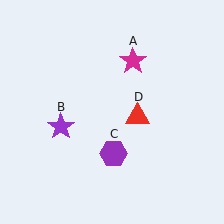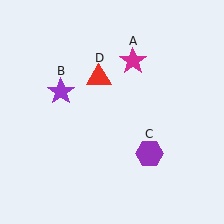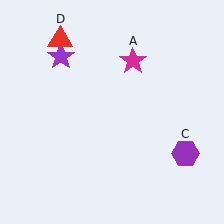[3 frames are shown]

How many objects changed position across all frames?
3 objects changed position: purple star (object B), purple hexagon (object C), red triangle (object D).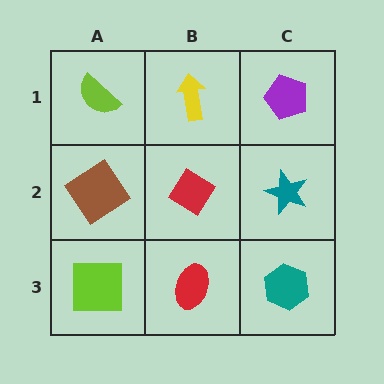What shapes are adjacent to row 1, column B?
A red diamond (row 2, column B), a lime semicircle (row 1, column A), a purple pentagon (row 1, column C).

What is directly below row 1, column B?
A red diamond.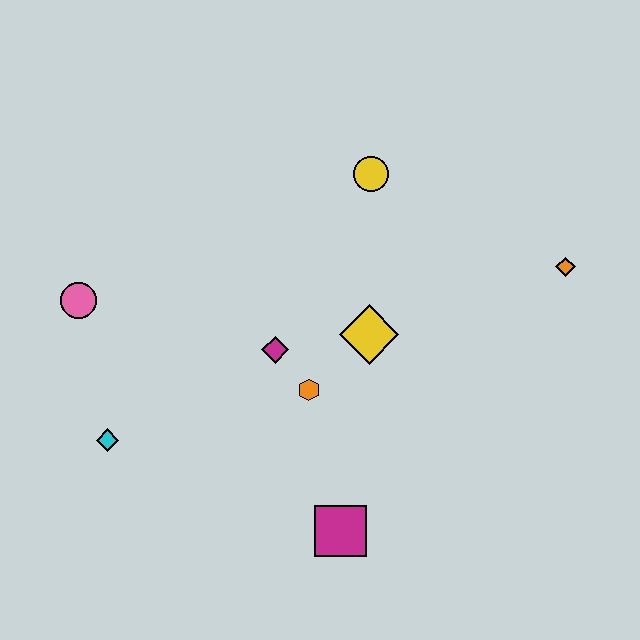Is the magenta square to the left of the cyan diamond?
No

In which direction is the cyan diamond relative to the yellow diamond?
The cyan diamond is to the left of the yellow diamond.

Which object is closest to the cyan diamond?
The pink circle is closest to the cyan diamond.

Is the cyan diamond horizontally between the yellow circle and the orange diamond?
No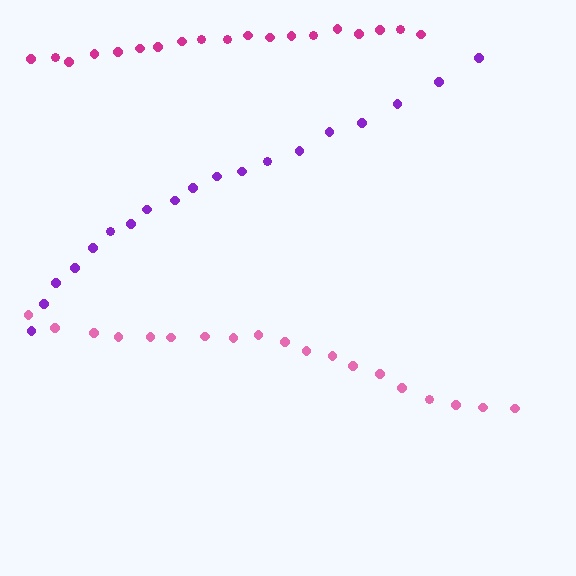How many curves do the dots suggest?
There are 3 distinct paths.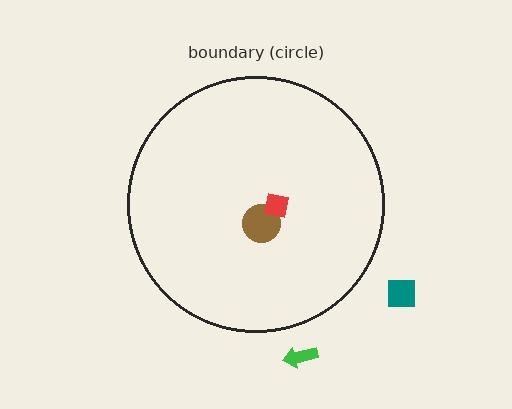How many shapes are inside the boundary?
2 inside, 2 outside.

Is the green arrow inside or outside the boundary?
Outside.